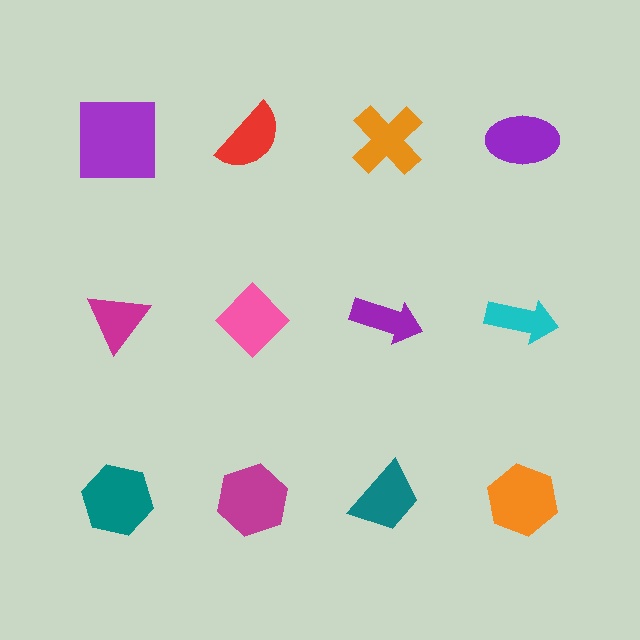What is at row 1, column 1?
A purple square.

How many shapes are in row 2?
4 shapes.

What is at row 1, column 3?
An orange cross.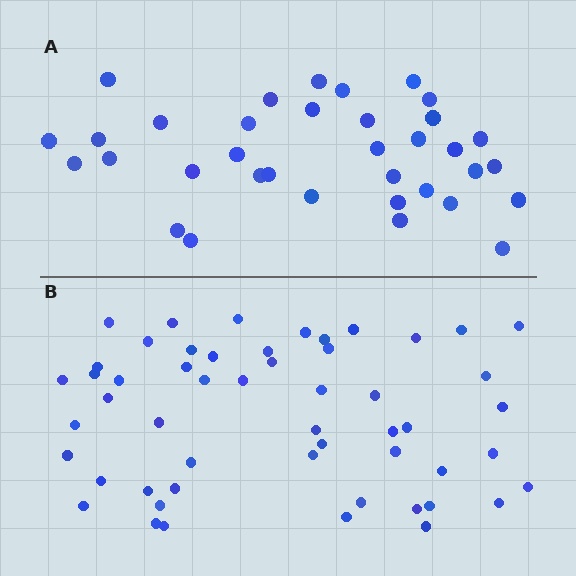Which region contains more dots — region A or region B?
Region B (the bottom region) has more dots.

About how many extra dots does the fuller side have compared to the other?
Region B has approximately 20 more dots than region A.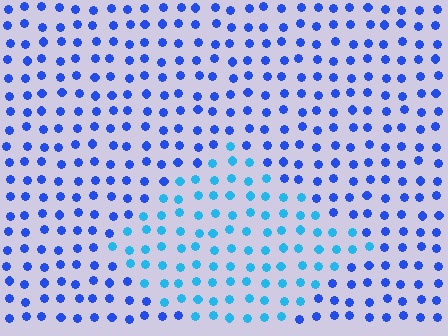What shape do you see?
I see a diamond.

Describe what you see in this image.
The image is filled with small blue elements in a uniform arrangement. A diamond-shaped region is visible where the elements are tinted to a slightly different hue, forming a subtle color boundary.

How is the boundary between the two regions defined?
The boundary is defined purely by a slight shift in hue (about 33 degrees). Spacing, size, and orientation are identical on both sides.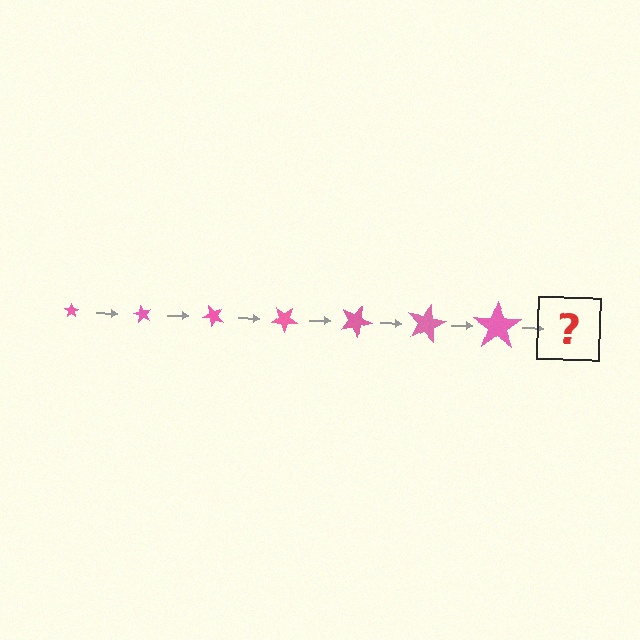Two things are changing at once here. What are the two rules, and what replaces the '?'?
The two rules are that the star grows larger each step and it rotates 60 degrees each step. The '?' should be a star, larger than the previous one and rotated 420 degrees from the start.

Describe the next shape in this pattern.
It should be a star, larger than the previous one and rotated 420 degrees from the start.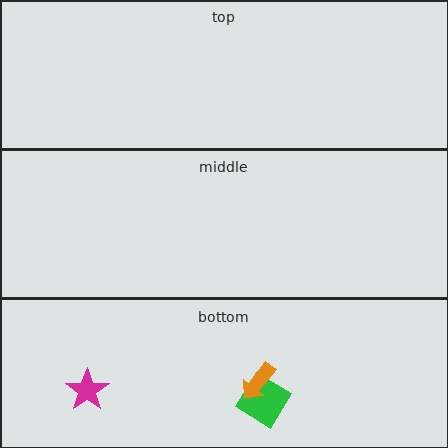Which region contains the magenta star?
The bottom region.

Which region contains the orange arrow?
The bottom region.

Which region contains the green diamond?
The bottom region.